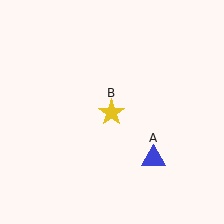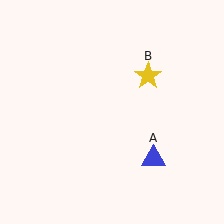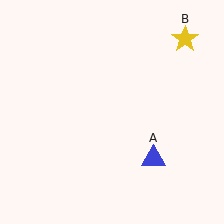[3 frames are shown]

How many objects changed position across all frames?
1 object changed position: yellow star (object B).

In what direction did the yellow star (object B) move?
The yellow star (object B) moved up and to the right.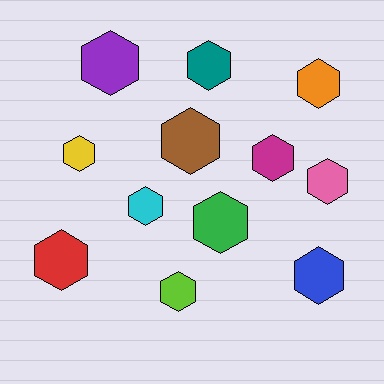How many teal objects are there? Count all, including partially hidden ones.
There is 1 teal object.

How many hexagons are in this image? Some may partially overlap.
There are 12 hexagons.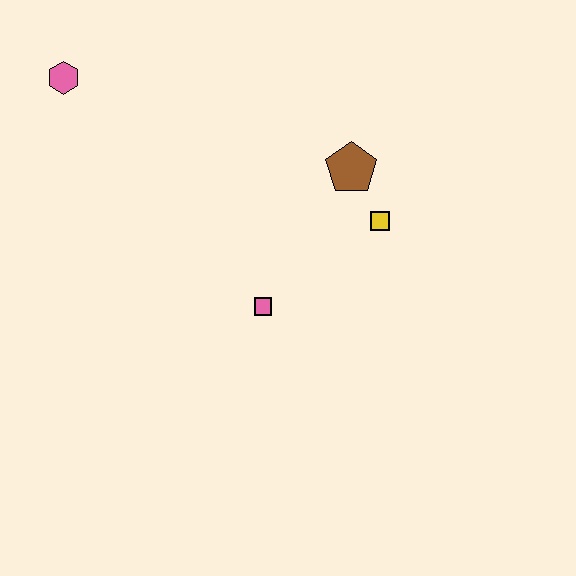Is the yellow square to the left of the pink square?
No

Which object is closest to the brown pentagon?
The yellow square is closest to the brown pentagon.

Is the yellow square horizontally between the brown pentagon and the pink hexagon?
No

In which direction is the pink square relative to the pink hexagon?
The pink square is below the pink hexagon.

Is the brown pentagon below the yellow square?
No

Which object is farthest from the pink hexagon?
The yellow square is farthest from the pink hexagon.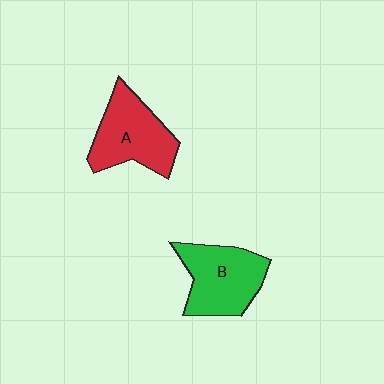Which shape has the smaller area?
Shape A (red).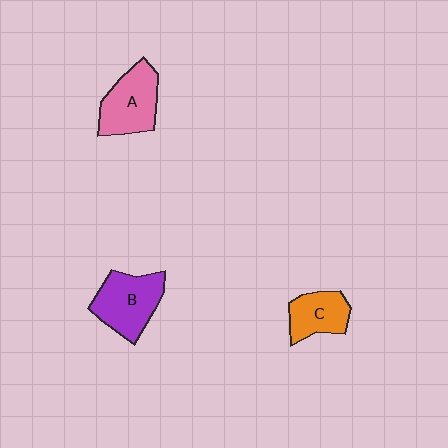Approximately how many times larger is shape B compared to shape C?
Approximately 1.4 times.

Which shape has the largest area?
Shape B (purple).